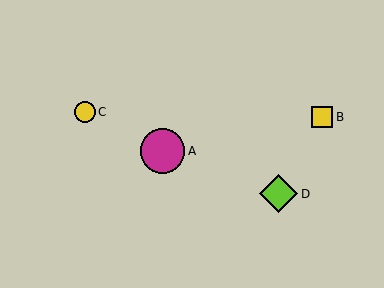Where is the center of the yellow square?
The center of the yellow square is at (322, 117).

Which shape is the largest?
The magenta circle (labeled A) is the largest.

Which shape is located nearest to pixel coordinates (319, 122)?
The yellow square (labeled B) at (322, 117) is nearest to that location.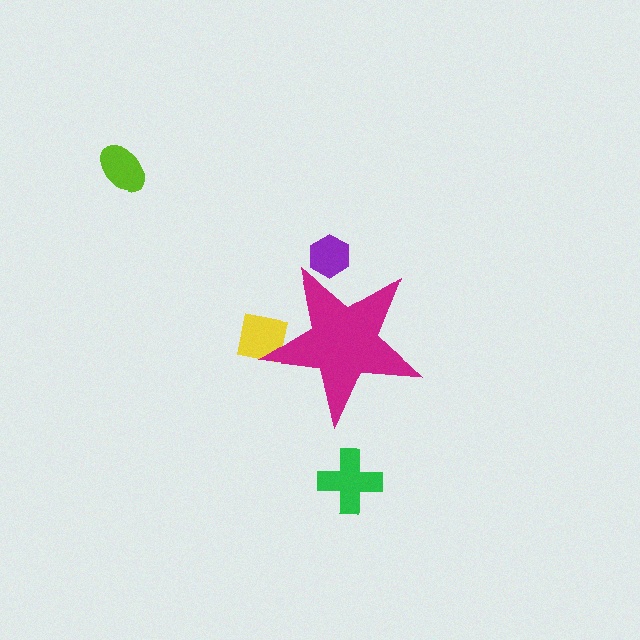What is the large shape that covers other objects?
A magenta star.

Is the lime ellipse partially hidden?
No, the lime ellipse is fully visible.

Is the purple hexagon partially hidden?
Yes, the purple hexagon is partially hidden behind the magenta star.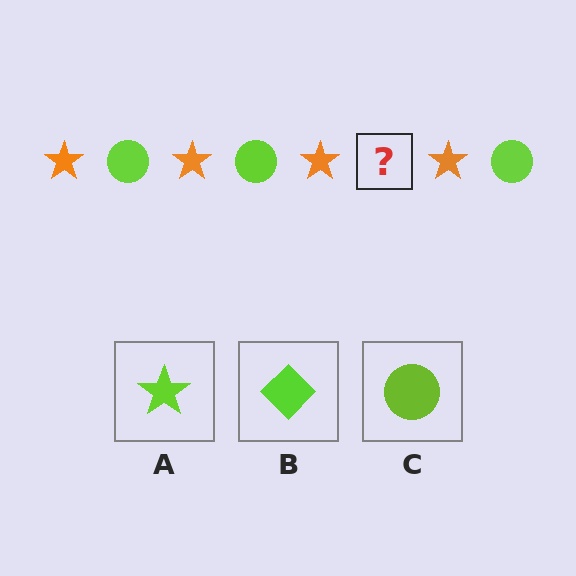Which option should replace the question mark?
Option C.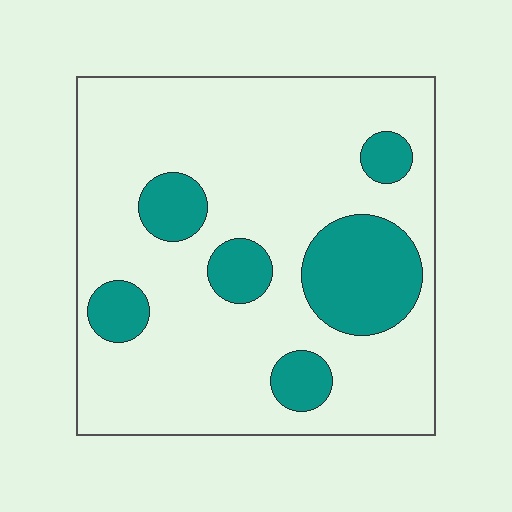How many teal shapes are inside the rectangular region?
6.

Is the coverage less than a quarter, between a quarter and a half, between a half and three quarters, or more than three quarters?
Less than a quarter.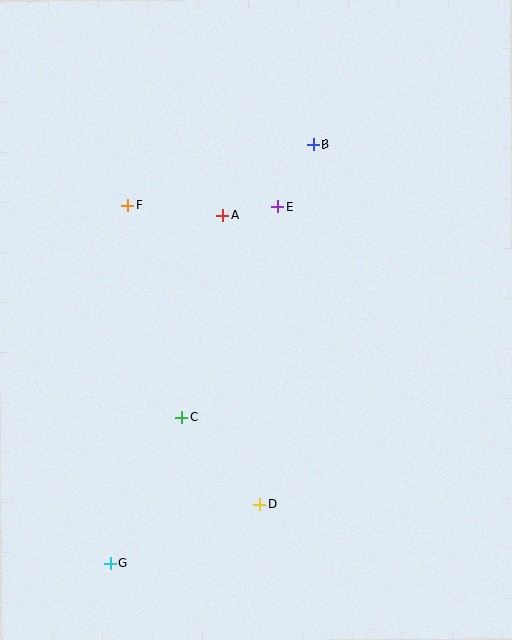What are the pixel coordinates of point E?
Point E is at (278, 207).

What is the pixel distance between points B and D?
The distance between B and D is 364 pixels.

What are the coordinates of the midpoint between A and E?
The midpoint between A and E is at (250, 211).